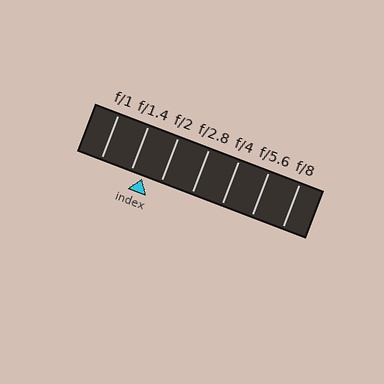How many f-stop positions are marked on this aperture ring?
There are 7 f-stop positions marked.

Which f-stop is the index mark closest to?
The index mark is closest to f/1.4.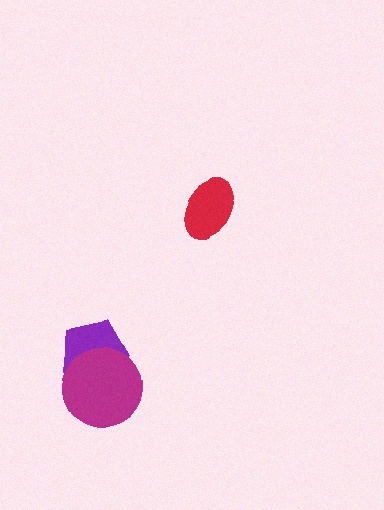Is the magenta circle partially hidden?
No, no other shape covers it.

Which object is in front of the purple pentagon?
The magenta circle is in front of the purple pentagon.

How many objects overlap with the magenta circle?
1 object overlaps with the magenta circle.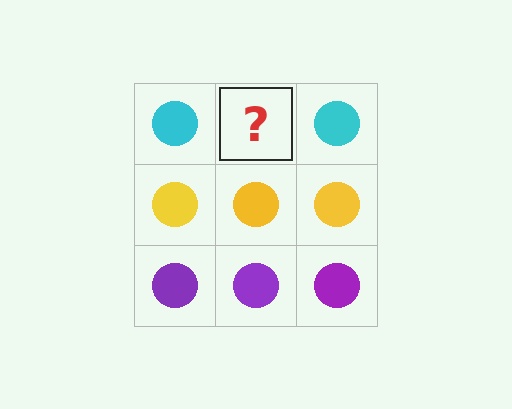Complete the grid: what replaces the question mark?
The question mark should be replaced with a cyan circle.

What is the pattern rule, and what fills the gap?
The rule is that each row has a consistent color. The gap should be filled with a cyan circle.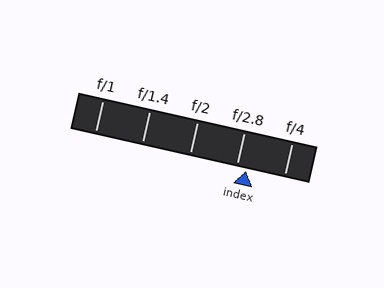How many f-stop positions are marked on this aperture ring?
There are 5 f-stop positions marked.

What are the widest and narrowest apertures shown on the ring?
The widest aperture shown is f/1 and the narrowest is f/4.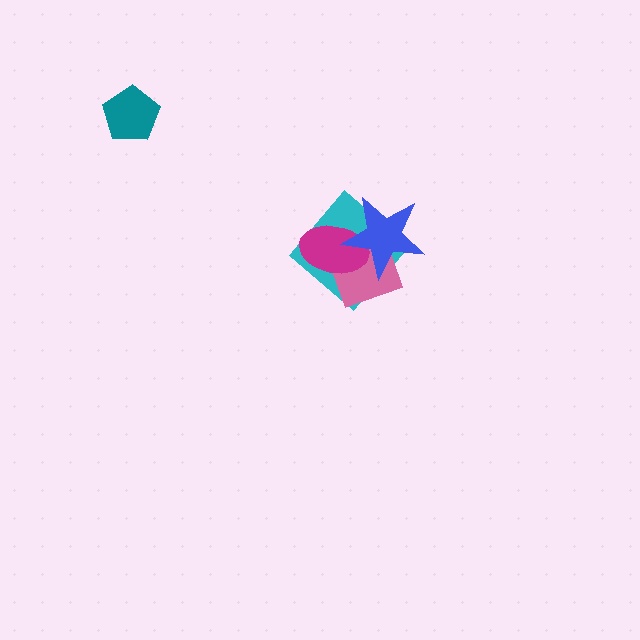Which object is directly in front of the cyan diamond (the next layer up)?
The pink square is directly in front of the cyan diamond.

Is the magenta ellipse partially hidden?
Yes, it is partially covered by another shape.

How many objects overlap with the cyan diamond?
3 objects overlap with the cyan diamond.